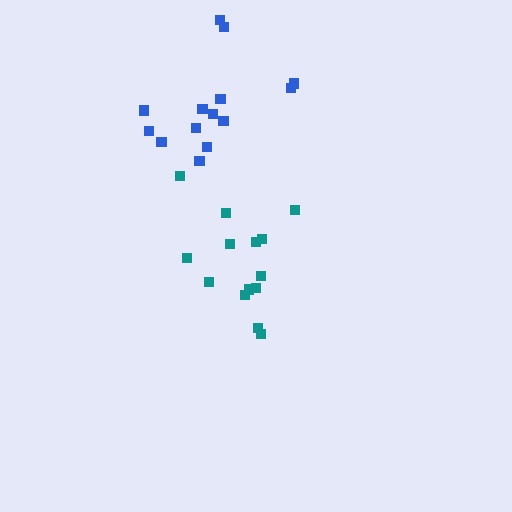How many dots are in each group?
Group 1: 14 dots, Group 2: 14 dots (28 total).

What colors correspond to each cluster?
The clusters are colored: blue, teal.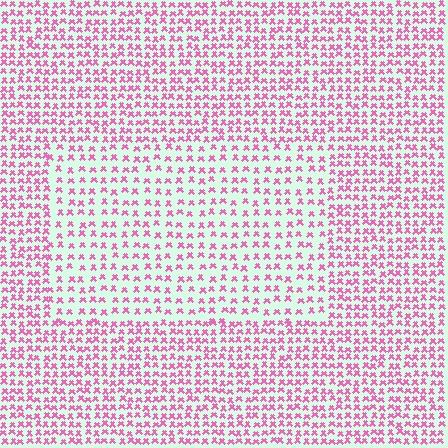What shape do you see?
I see a rectangle.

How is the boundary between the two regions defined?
The boundary is defined by a change in element density (approximately 1.7x ratio). All elements are the same color, size, and shape.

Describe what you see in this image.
The image contains small pink elements arranged at two different densities. A rectangle-shaped region is visible where the elements are less densely packed than the surrounding area.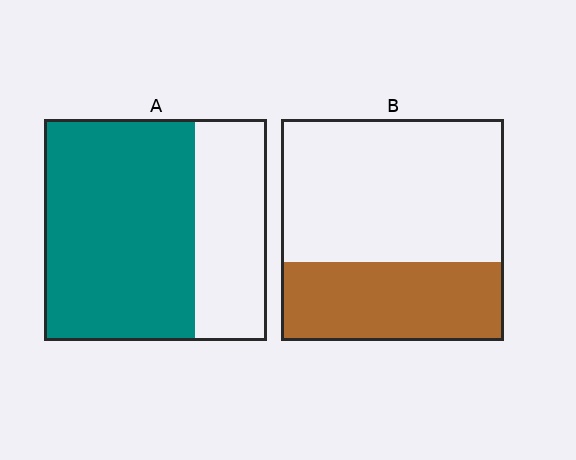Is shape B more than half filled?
No.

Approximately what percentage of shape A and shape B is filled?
A is approximately 70% and B is approximately 35%.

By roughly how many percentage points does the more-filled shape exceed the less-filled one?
By roughly 30 percentage points (A over B).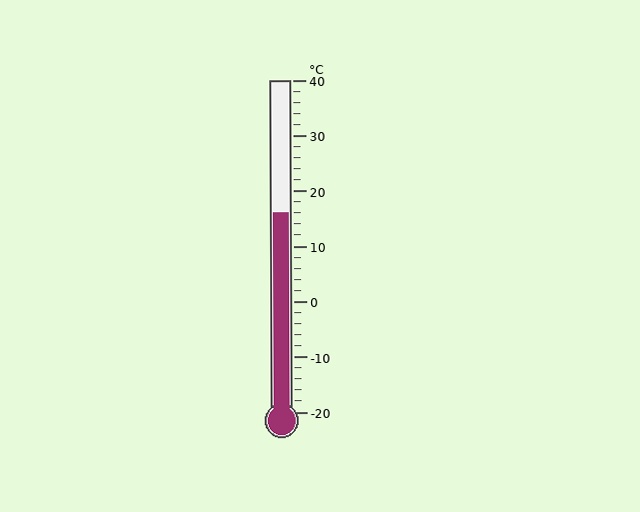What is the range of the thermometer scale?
The thermometer scale ranges from -20°C to 40°C.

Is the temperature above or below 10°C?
The temperature is above 10°C.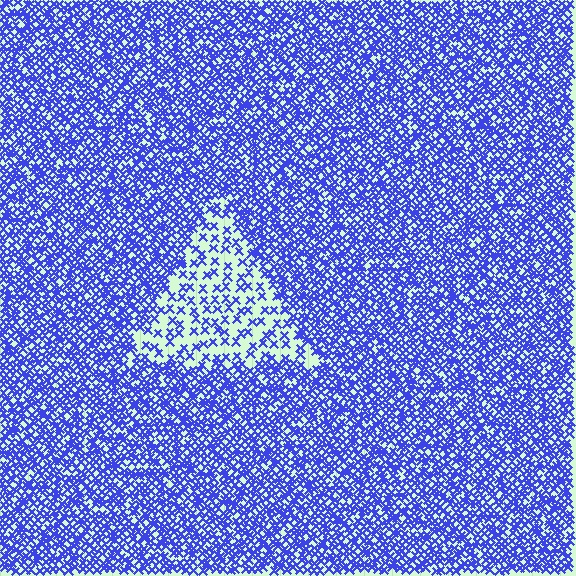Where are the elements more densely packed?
The elements are more densely packed outside the triangle boundary.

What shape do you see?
I see a triangle.